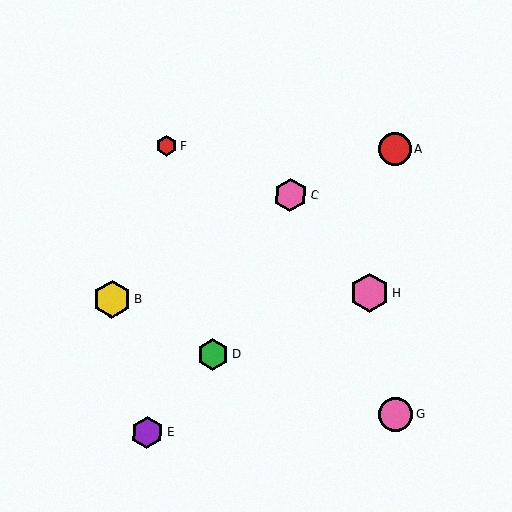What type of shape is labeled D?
Shape D is a green hexagon.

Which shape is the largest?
The pink hexagon (labeled H) is the largest.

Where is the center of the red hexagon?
The center of the red hexagon is at (166, 146).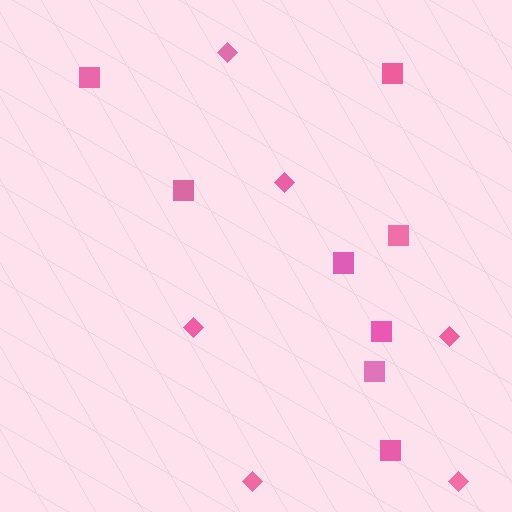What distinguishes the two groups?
There are 2 groups: one group of squares (8) and one group of diamonds (6).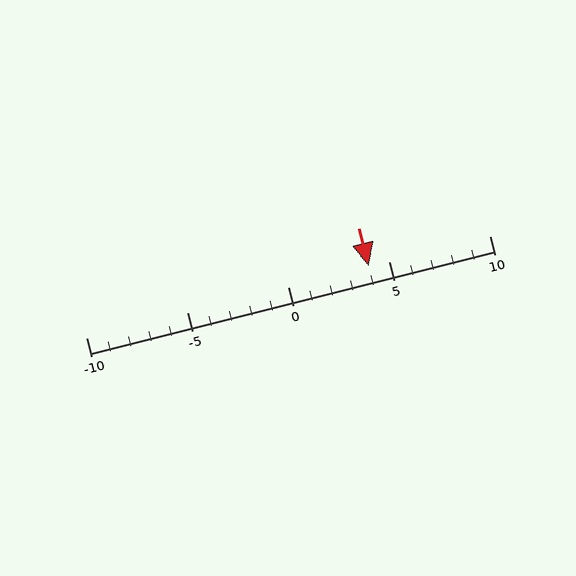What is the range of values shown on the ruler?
The ruler shows values from -10 to 10.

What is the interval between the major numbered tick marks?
The major tick marks are spaced 5 units apart.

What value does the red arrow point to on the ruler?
The red arrow points to approximately 4.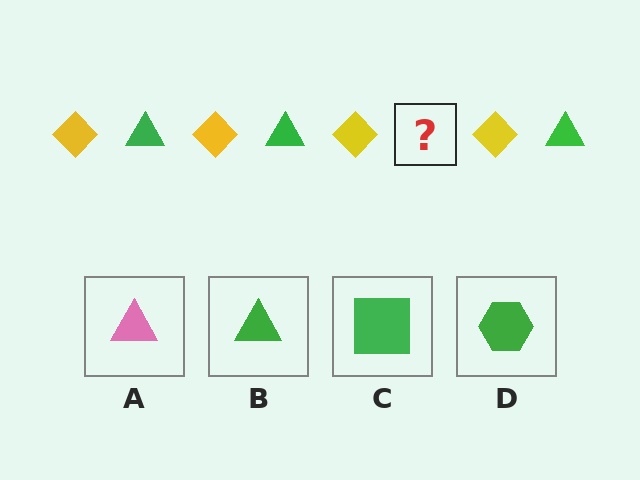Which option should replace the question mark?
Option B.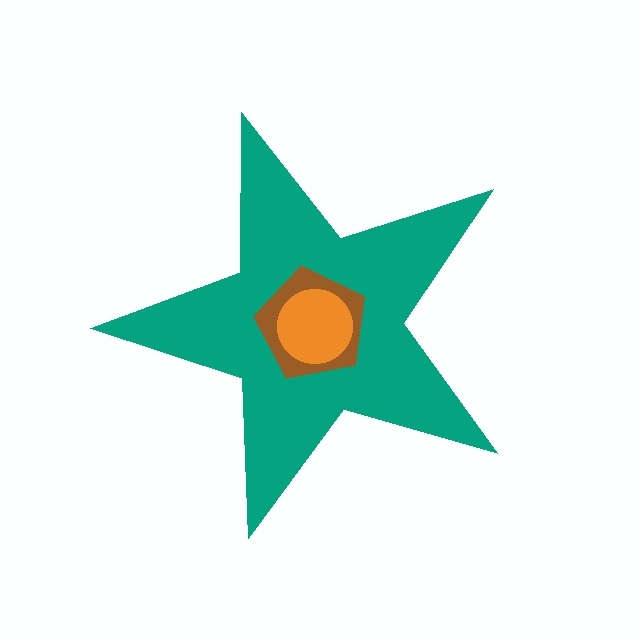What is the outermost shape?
The teal star.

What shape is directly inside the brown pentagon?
The orange circle.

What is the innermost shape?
The orange circle.